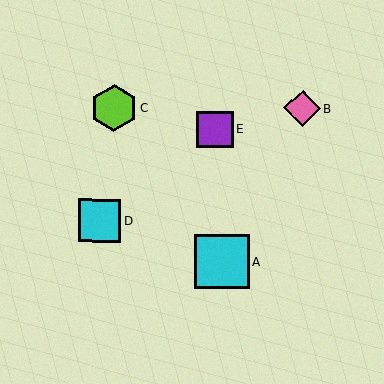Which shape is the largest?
The cyan square (labeled A) is the largest.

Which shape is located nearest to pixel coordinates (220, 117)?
The purple square (labeled E) at (215, 130) is nearest to that location.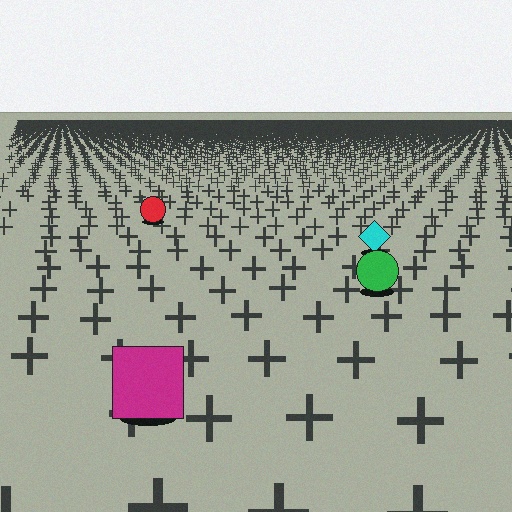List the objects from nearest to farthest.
From nearest to farthest: the magenta square, the green circle, the cyan diamond, the red circle.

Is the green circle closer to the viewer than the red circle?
Yes. The green circle is closer — you can tell from the texture gradient: the ground texture is coarser near it.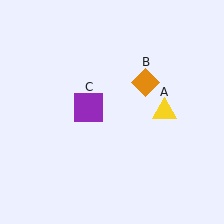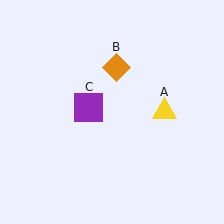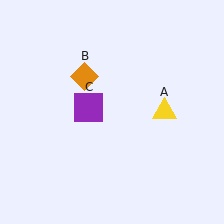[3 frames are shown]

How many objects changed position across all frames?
1 object changed position: orange diamond (object B).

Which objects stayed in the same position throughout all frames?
Yellow triangle (object A) and purple square (object C) remained stationary.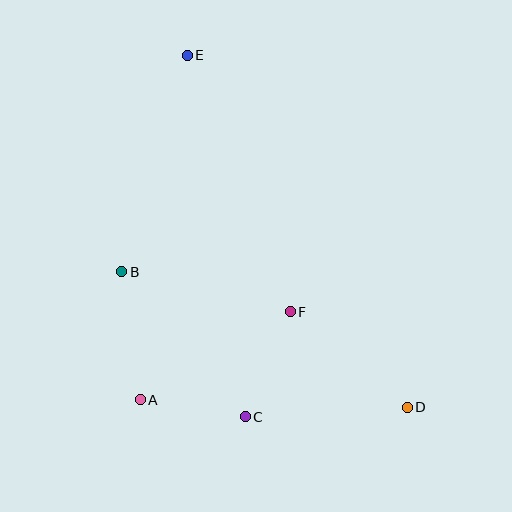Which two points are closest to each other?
Points A and C are closest to each other.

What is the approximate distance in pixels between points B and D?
The distance between B and D is approximately 316 pixels.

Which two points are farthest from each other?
Points D and E are farthest from each other.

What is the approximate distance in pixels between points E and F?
The distance between E and F is approximately 277 pixels.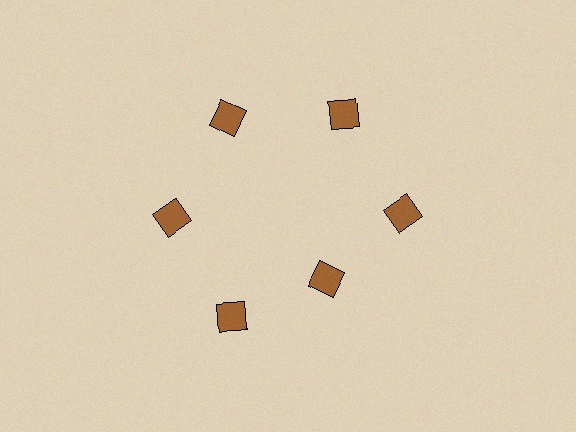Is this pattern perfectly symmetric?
No. The 6 brown diamonds are arranged in a ring, but one element near the 5 o'clock position is pulled inward toward the center, breaking the 6-fold rotational symmetry.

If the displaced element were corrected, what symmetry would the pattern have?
It would have 6-fold rotational symmetry — the pattern would map onto itself every 60 degrees.